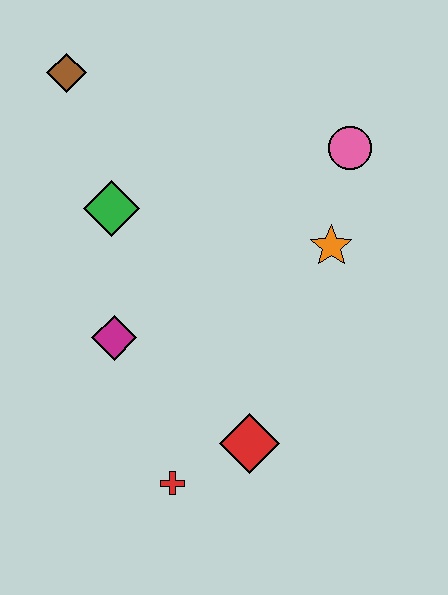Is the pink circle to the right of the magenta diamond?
Yes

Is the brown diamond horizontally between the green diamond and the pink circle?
No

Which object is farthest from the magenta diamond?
The pink circle is farthest from the magenta diamond.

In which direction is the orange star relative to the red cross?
The orange star is above the red cross.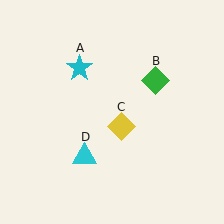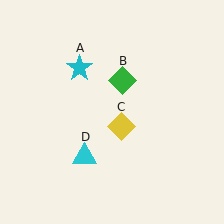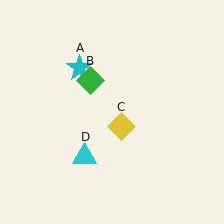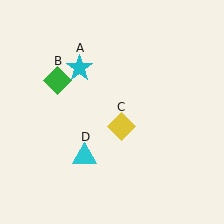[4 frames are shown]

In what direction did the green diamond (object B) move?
The green diamond (object B) moved left.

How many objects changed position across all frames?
1 object changed position: green diamond (object B).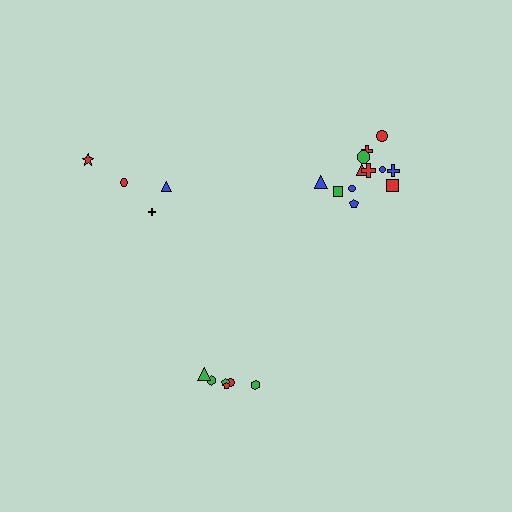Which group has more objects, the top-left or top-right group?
The top-right group.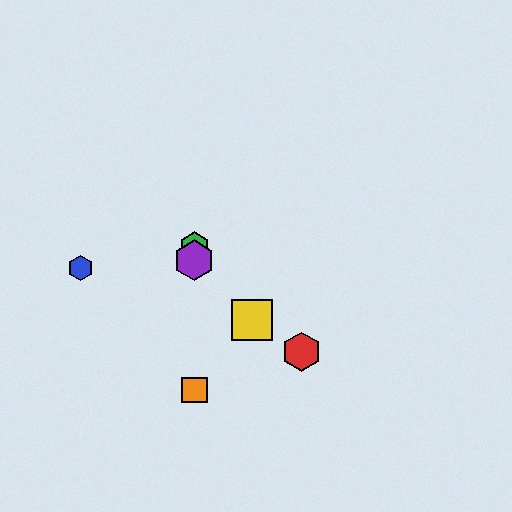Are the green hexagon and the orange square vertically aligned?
Yes, both are at x≈194.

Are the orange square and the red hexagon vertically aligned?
No, the orange square is at x≈194 and the red hexagon is at x≈301.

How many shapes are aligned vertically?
3 shapes (the green hexagon, the purple hexagon, the orange square) are aligned vertically.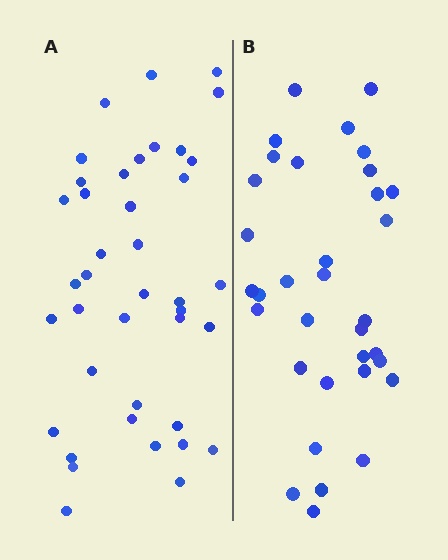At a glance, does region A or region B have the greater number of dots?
Region A (the left region) has more dots.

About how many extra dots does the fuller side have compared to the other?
Region A has about 6 more dots than region B.